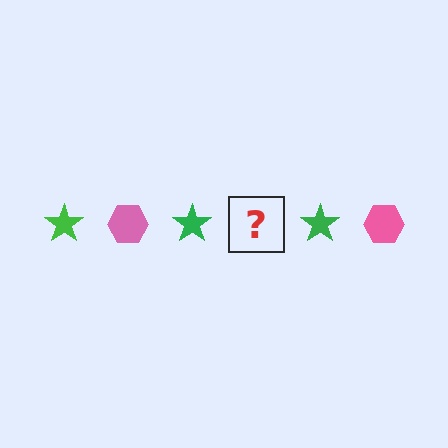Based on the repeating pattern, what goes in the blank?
The blank should be a pink hexagon.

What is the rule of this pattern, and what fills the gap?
The rule is that the pattern alternates between green star and pink hexagon. The gap should be filled with a pink hexagon.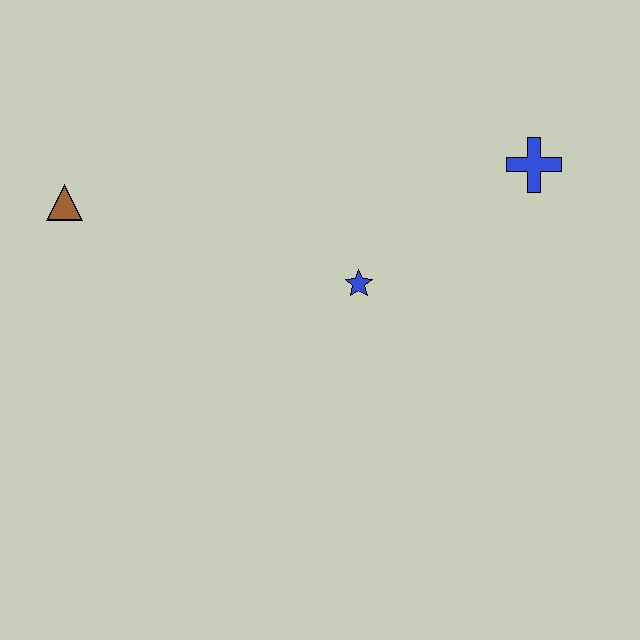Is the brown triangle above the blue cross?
No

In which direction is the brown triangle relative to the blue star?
The brown triangle is to the left of the blue star.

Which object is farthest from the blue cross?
The brown triangle is farthest from the blue cross.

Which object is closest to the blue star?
The blue cross is closest to the blue star.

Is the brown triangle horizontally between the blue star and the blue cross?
No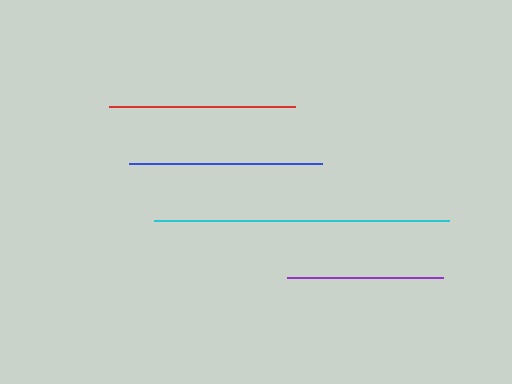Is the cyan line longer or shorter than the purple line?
The cyan line is longer than the purple line.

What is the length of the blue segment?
The blue segment is approximately 192 pixels long.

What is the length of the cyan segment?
The cyan segment is approximately 295 pixels long.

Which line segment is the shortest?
The purple line is the shortest at approximately 155 pixels.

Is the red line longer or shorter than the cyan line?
The cyan line is longer than the red line.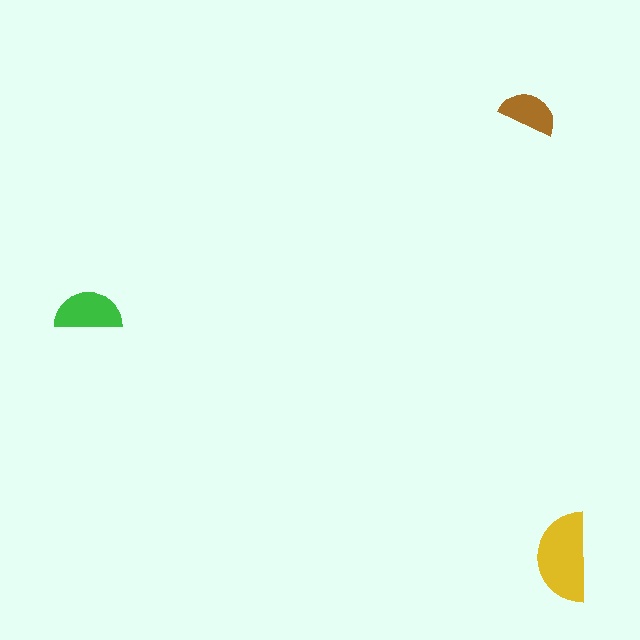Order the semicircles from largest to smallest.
the yellow one, the green one, the brown one.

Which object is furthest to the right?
The yellow semicircle is rightmost.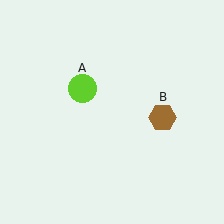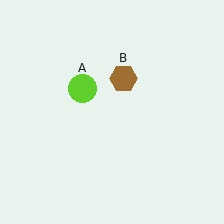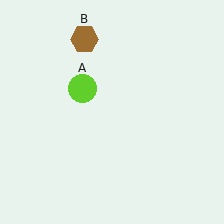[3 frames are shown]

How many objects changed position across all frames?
1 object changed position: brown hexagon (object B).